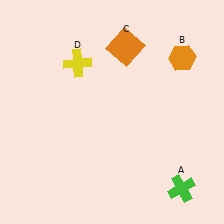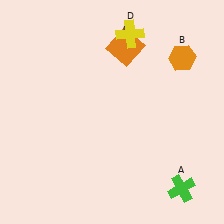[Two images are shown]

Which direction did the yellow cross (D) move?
The yellow cross (D) moved right.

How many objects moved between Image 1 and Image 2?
1 object moved between the two images.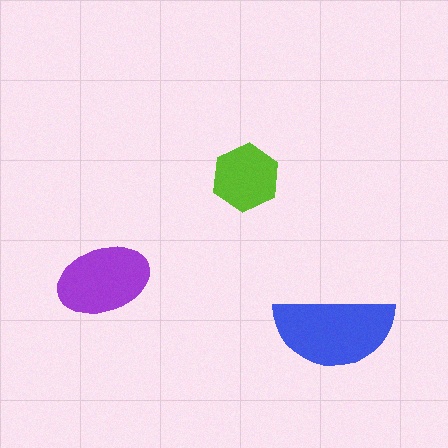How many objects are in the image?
There are 3 objects in the image.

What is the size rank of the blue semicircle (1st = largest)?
1st.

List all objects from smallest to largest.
The lime hexagon, the purple ellipse, the blue semicircle.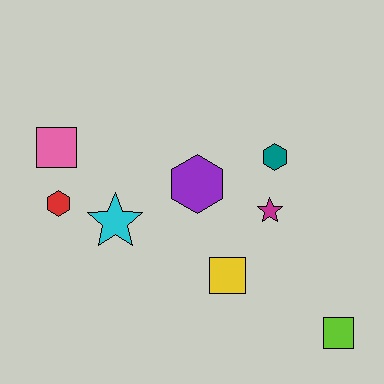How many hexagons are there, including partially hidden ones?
There are 3 hexagons.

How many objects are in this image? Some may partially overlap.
There are 8 objects.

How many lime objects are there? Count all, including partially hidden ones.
There is 1 lime object.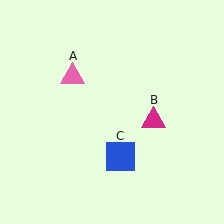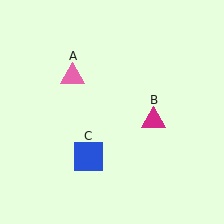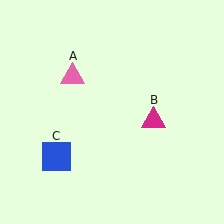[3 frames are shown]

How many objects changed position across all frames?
1 object changed position: blue square (object C).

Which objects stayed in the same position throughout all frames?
Pink triangle (object A) and magenta triangle (object B) remained stationary.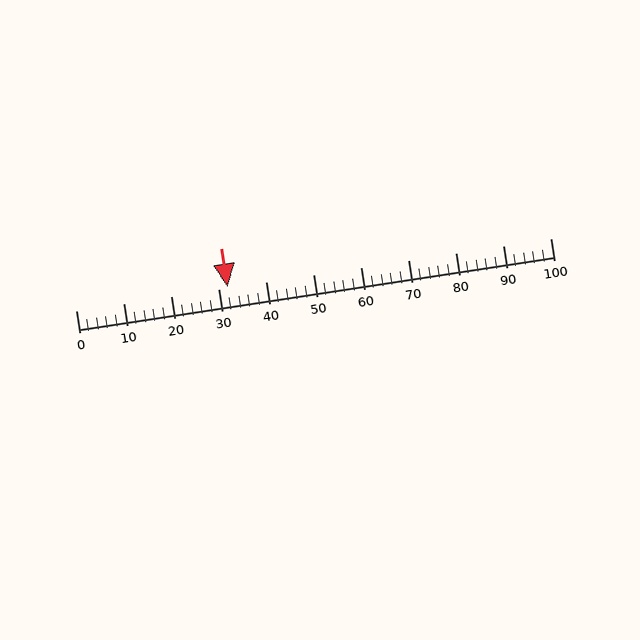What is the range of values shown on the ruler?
The ruler shows values from 0 to 100.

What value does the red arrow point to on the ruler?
The red arrow points to approximately 32.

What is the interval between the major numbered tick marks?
The major tick marks are spaced 10 units apart.